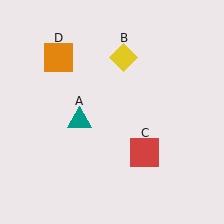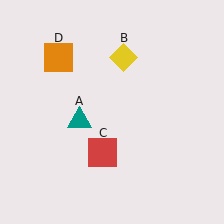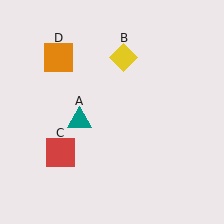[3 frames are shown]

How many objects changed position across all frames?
1 object changed position: red square (object C).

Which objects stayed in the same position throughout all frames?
Teal triangle (object A) and yellow diamond (object B) and orange square (object D) remained stationary.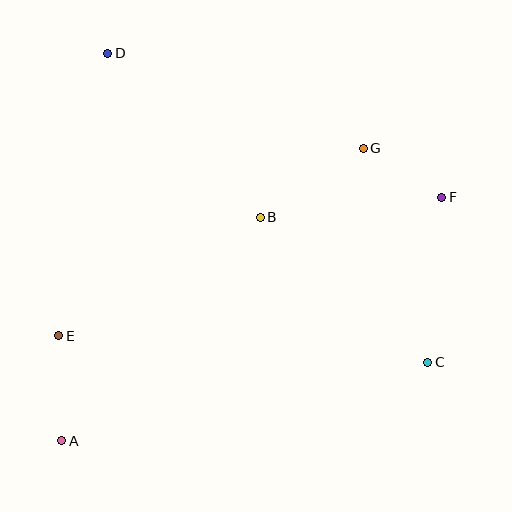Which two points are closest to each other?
Points F and G are closest to each other.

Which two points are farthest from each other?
Points A and F are farthest from each other.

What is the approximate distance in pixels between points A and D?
The distance between A and D is approximately 390 pixels.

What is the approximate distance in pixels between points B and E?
The distance between B and E is approximately 234 pixels.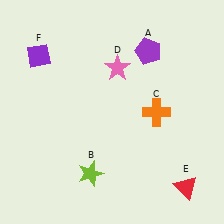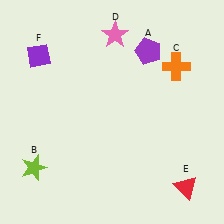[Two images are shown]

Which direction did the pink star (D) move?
The pink star (D) moved up.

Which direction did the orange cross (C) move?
The orange cross (C) moved up.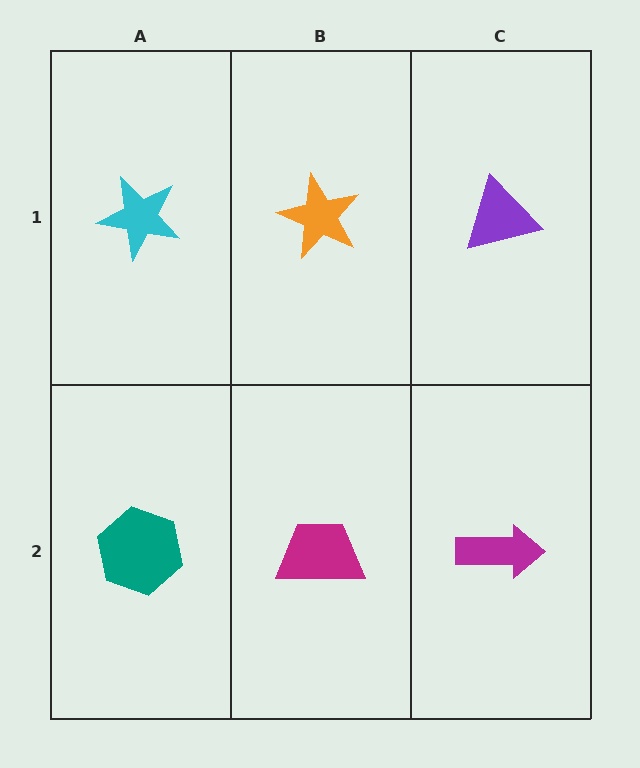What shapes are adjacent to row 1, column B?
A magenta trapezoid (row 2, column B), a cyan star (row 1, column A), a purple triangle (row 1, column C).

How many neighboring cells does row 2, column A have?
2.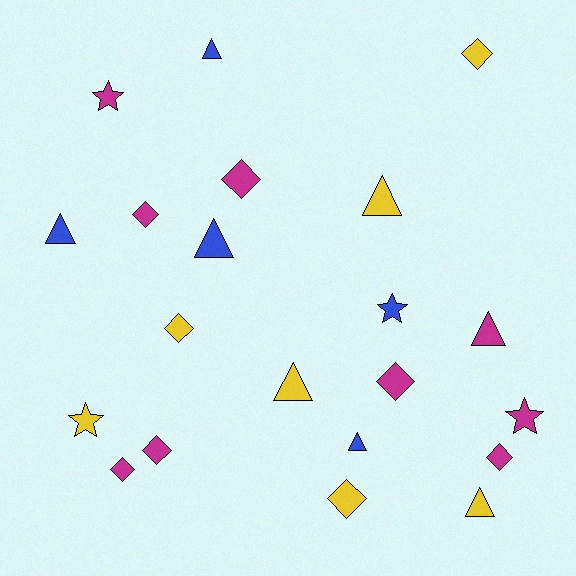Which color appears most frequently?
Magenta, with 9 objects.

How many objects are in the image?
There are 21 objects.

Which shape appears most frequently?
Diamond, with 9 objects.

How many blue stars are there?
There is 1 blue star.